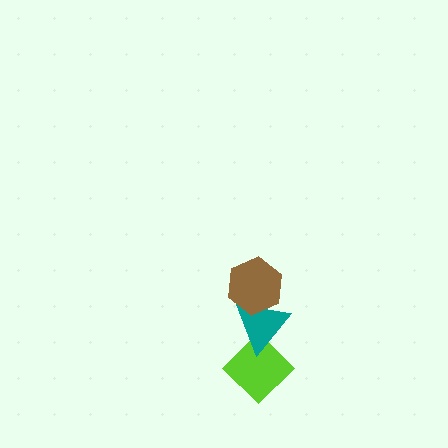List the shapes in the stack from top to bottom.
From top to bottom: the brown hexagon, the teal triangle, the lime diamond.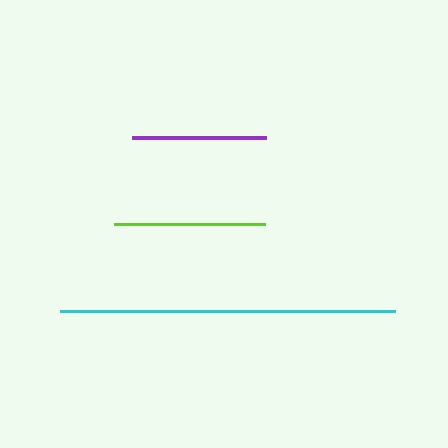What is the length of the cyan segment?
The cyan segment is approximately 335 pixels long.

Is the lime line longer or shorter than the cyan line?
The cyan line is longer than the lime line.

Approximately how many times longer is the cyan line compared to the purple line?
The cyan line is approximately 2.5 times the length of the purple line.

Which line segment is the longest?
The cyan line is the longest at approximately 335 pixels.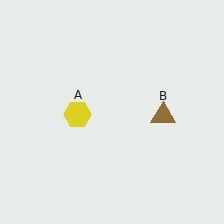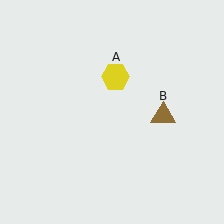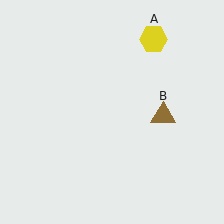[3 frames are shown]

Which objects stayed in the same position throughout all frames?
Brown triangle (object B) remained stationary.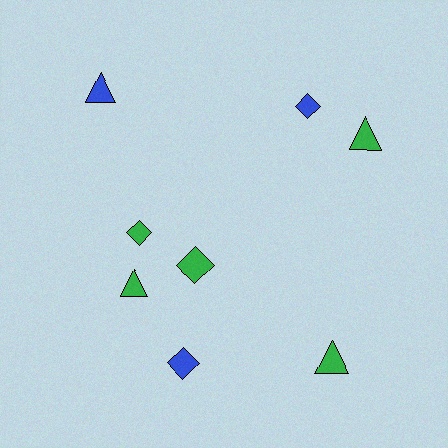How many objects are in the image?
There are 8 objects.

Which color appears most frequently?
Green, with 5 objects.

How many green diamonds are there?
There are 2 green diamonds.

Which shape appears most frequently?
Triangle, with 4 objects.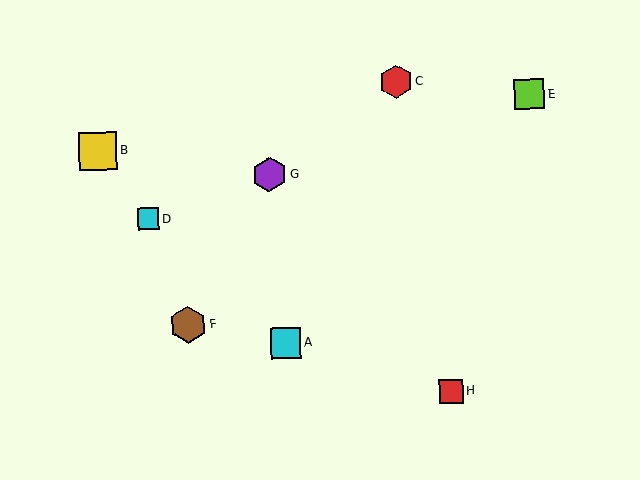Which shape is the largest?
The yellow square (labeled B) is the largest.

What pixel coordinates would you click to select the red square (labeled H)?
Click at (451, 391) to select the red square H.